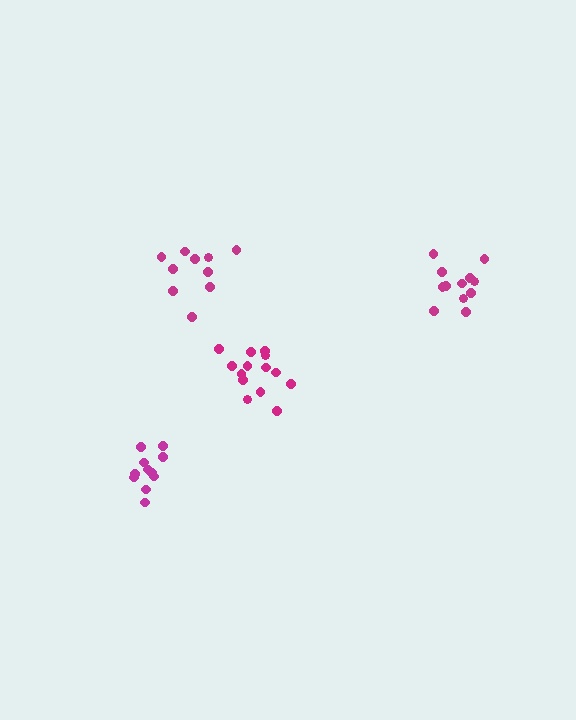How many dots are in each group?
Group 1: 10 dots, Group 2: 12 dots, Group 3: 14 dots, Group 4: 12 dots (48 total).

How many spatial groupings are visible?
There are 4 spatial groupings.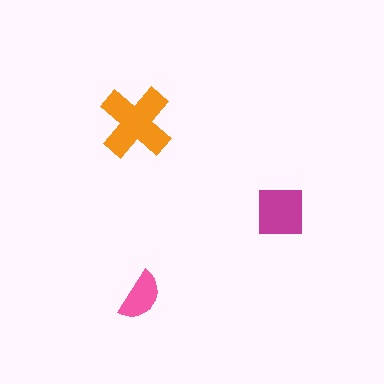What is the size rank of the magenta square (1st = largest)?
2nd.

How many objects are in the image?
There are 3 objects in the image.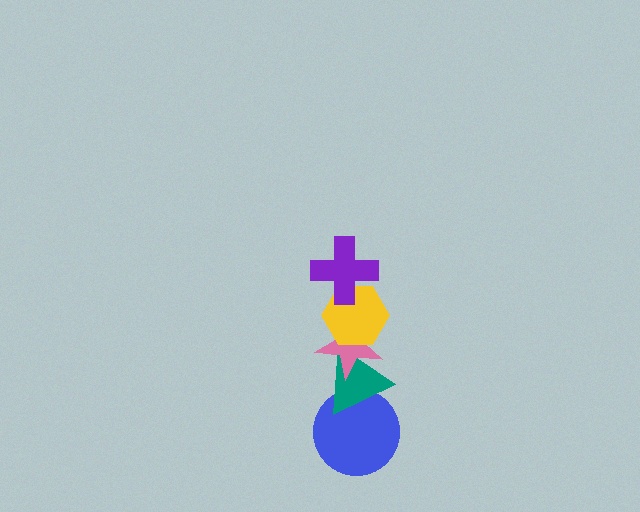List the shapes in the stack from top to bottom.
From top to bottom: the purple cross, the yellow hexagon, the pink star, the teal triangle, the blue circle.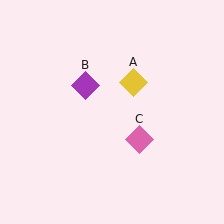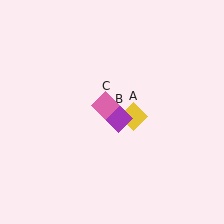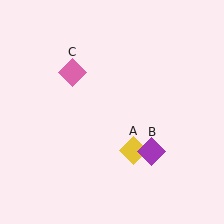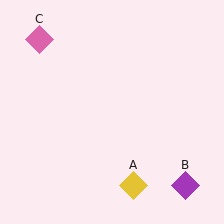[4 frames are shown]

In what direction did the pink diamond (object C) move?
The pink diamond (object C) moved up and to the left.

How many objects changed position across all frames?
3 objects changed position: yellow diamond (object A), purple diamond (object B), pink diamond (object C).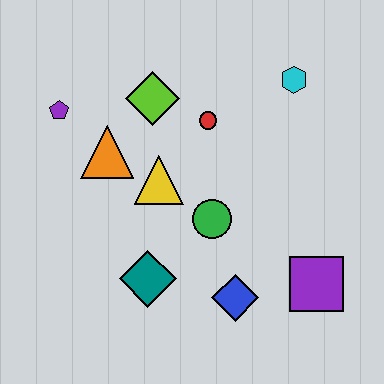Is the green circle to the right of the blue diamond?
No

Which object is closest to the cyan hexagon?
The red circle is closest to the cyan hexagon.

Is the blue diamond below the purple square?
Yes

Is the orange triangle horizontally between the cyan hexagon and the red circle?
No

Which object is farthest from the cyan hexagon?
The teal diamond is farthest from the cyan hexagon.